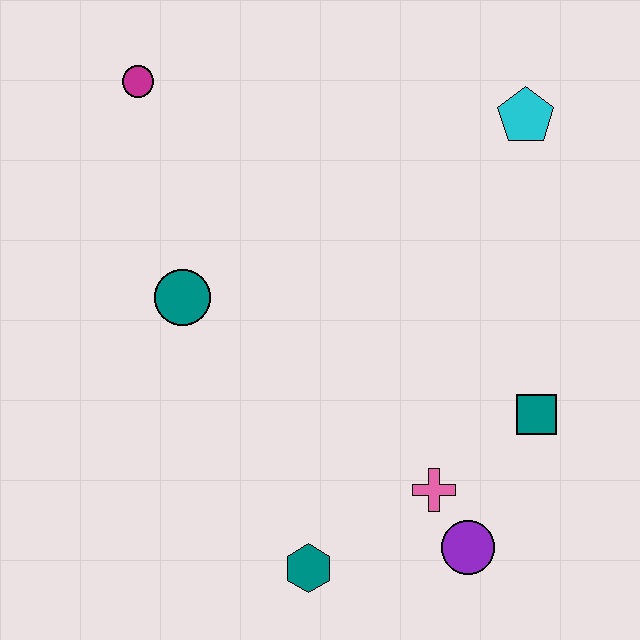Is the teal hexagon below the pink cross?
Yes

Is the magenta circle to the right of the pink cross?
No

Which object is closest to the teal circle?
The magenta circle is closest to the teal circle.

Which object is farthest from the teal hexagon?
The magenta circle is farthest from the teal hexagon.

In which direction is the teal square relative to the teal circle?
The teal square is to the right of the teal circle.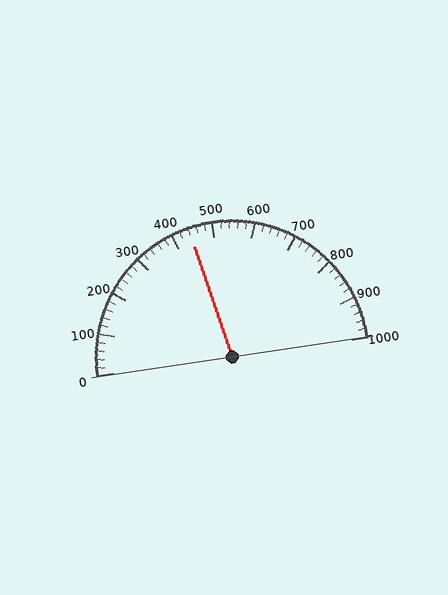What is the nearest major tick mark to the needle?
The nearest major tick mark is 400.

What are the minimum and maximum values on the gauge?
The gauge ranges from 0 to 1000.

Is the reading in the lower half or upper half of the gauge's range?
The reading is in the lower half of the range (0 to 1000).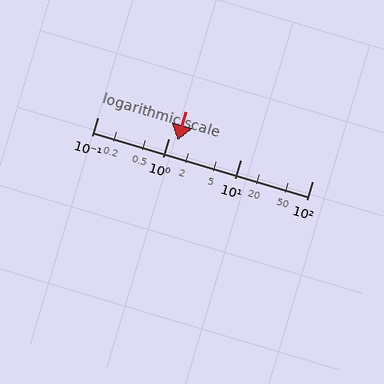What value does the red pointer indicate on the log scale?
The pointer indicates approximately 1.3.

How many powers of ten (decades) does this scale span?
The scale spans 3 decades, from 0.1 to 100.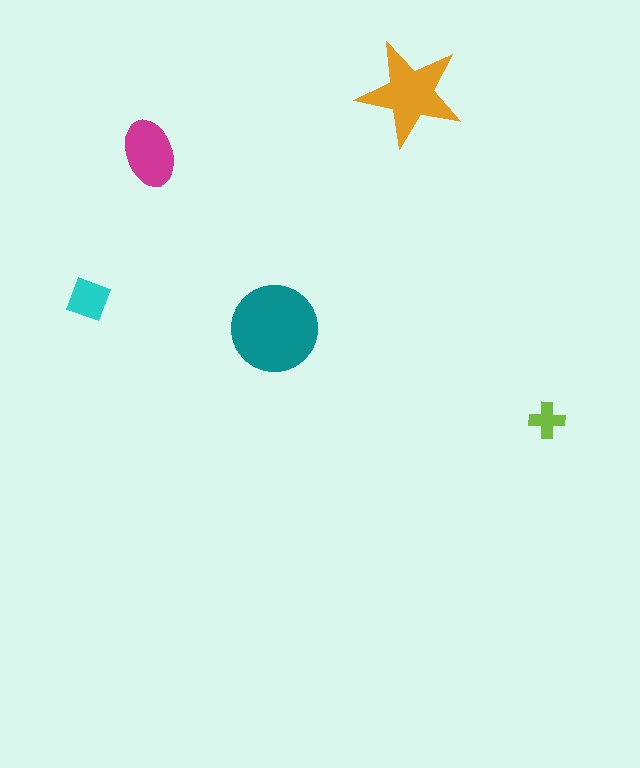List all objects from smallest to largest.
The lime cross, the cyan diamond, the magenta ellipse, the orange star, the teal circle.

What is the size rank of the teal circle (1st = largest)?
1st.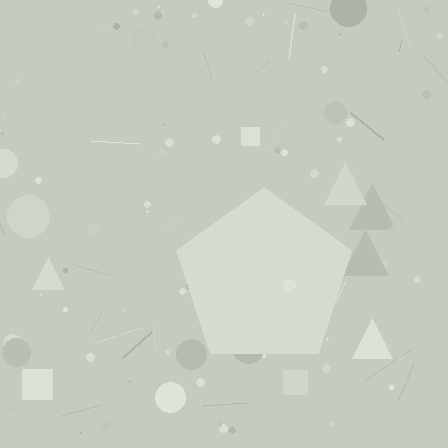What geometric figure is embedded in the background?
A pentagon is embedded in the background.